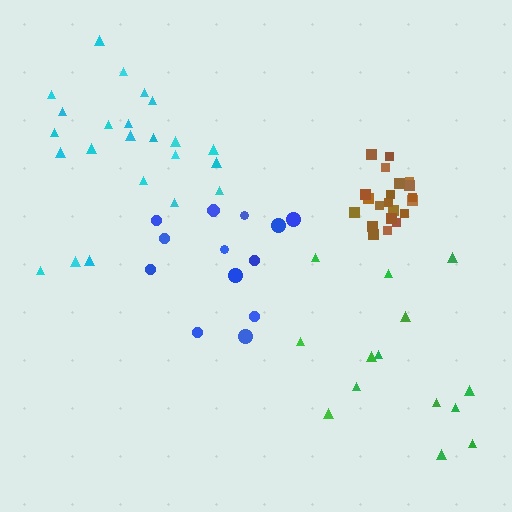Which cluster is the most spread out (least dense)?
Green.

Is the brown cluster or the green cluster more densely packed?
Brown.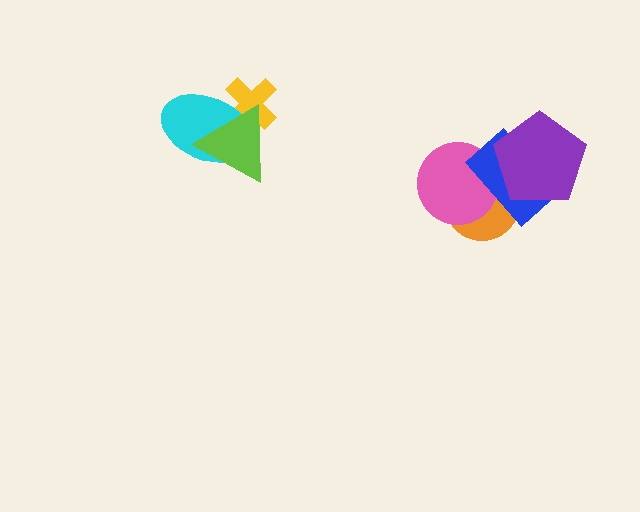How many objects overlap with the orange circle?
3 objects overlap with the orange circle.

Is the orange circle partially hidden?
Yes, it is partially covered by another shape.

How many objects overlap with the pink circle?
2 objects overlap with the pink circle.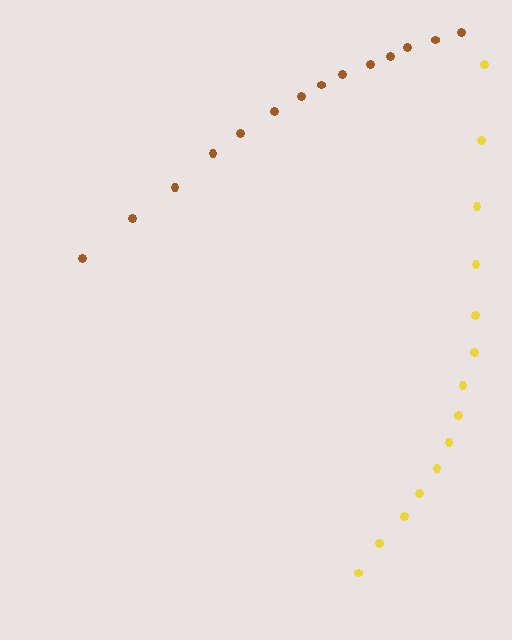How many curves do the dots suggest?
There are 2 distinct paths.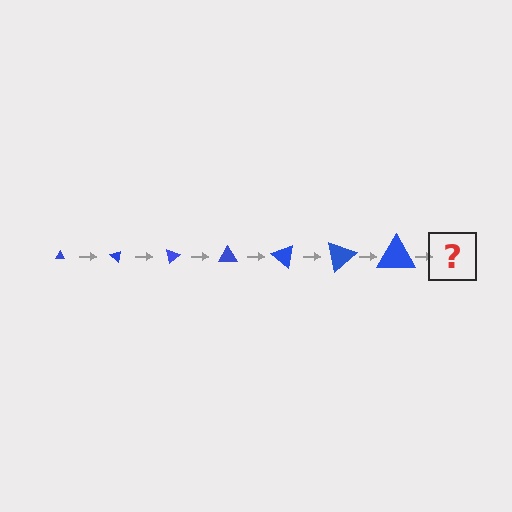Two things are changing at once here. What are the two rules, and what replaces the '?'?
The two rules are that the triangle grows larger each step and it rotates 40 degrees each step. The '?' should be a triangle, larger than the previous one and rotated 280 degrees from the start.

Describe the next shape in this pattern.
It should be a triangle, larger than the previous one and rotated 280 degrees from the start.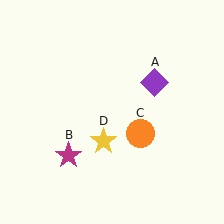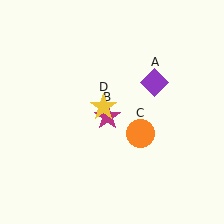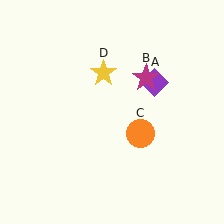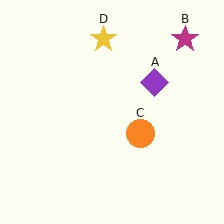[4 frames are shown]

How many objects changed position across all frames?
2 objects changed position: magenta star (object B), yellow star (object D).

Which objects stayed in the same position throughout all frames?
Purple diamond (object A) and orange circle (object C) remained stationary.